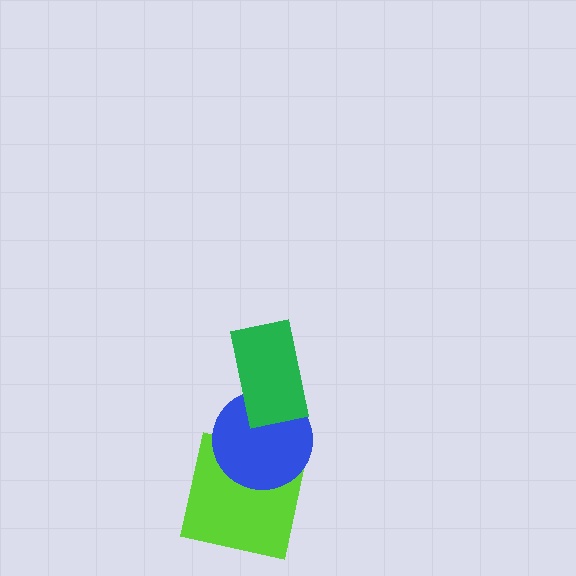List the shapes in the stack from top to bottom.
From top to bottom: the green rectangle, the blue circle, the lime square.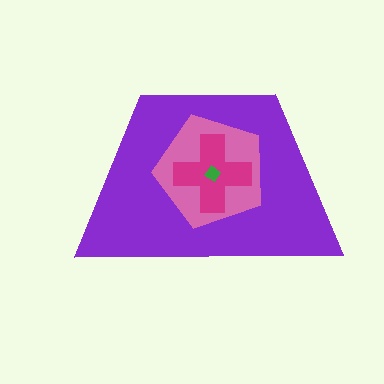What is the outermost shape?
The purple trapezoid.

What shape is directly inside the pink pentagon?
The magenta cross.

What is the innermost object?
The green diamond.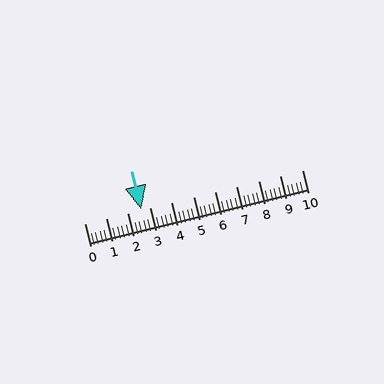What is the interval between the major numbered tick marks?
The major tick marks are spaced 1 units apart.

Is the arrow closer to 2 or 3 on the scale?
The arrow is closer to 3.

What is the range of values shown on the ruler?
The ruler shows values from 0 to 10.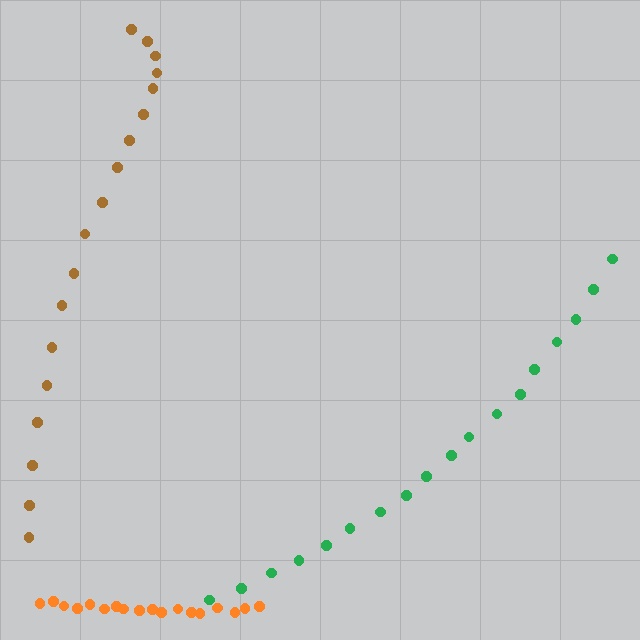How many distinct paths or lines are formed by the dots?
There are 3 distinct paths.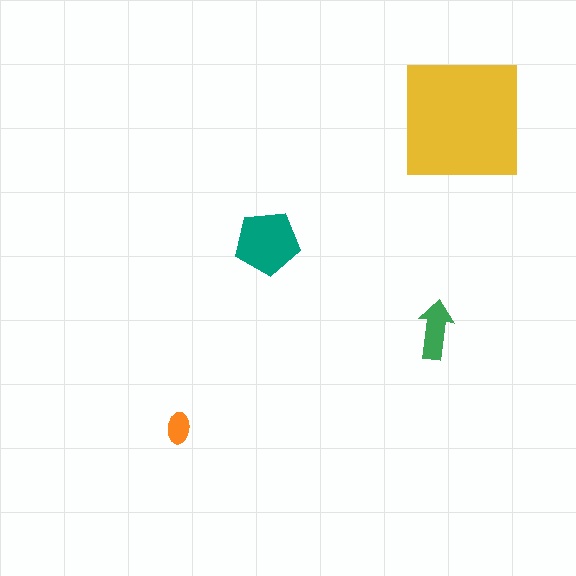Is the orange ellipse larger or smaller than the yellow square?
Smaller.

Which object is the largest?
The yellow square.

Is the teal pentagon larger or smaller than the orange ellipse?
Larger.